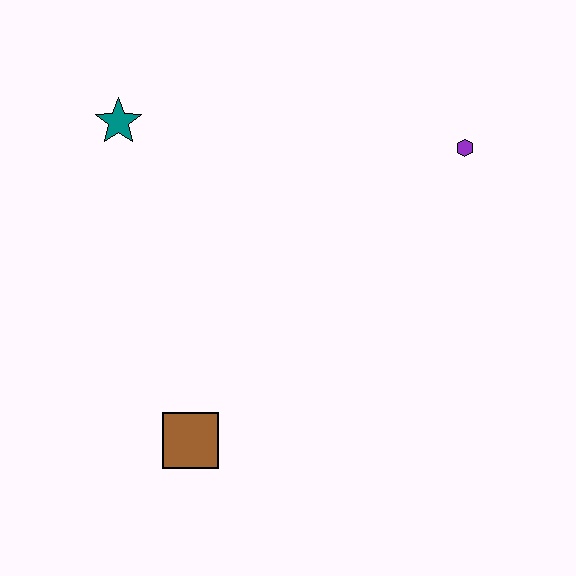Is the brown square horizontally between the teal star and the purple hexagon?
Yes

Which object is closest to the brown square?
The teal star is closest to the brown square.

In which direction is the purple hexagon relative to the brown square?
The purple hexagon is above the brown square.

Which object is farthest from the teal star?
The purple hexagon is farthest from the teal star.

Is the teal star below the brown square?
No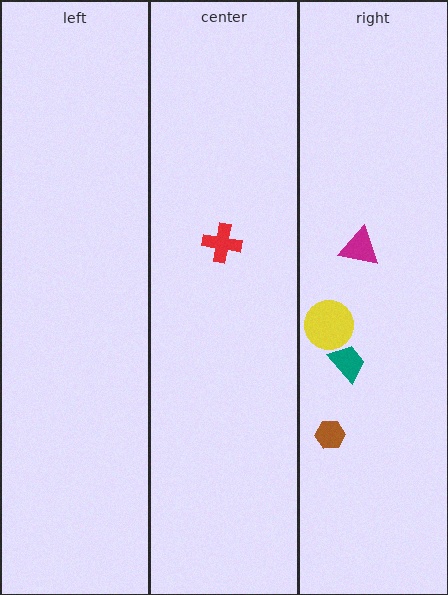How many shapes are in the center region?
1.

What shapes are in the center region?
The red cross.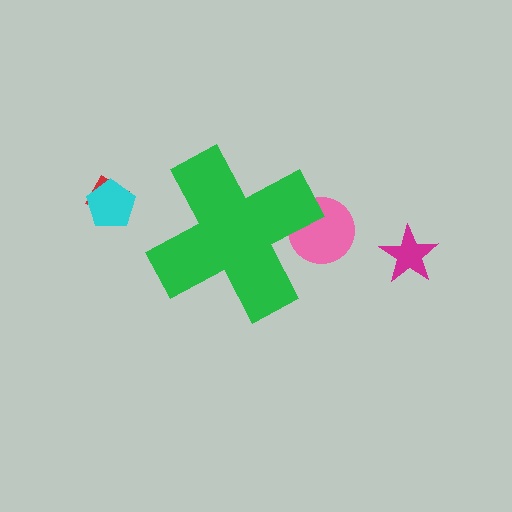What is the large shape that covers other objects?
A green cross.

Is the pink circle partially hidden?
Yes, the pink circle is partially hidden behind the green cross.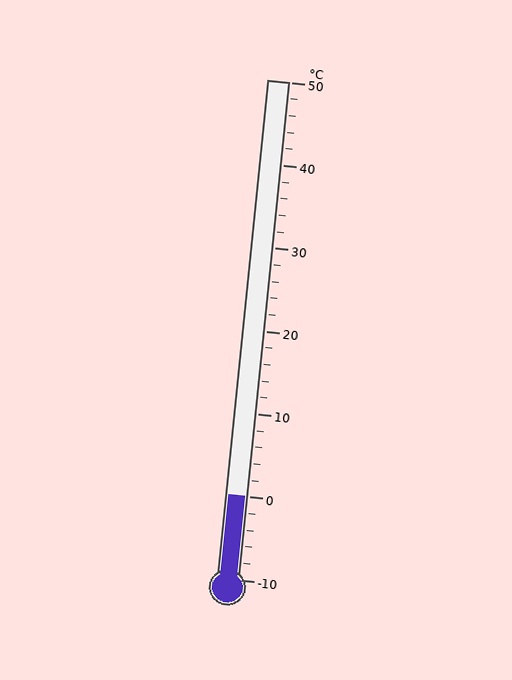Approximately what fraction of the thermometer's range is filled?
The thermometer is filled to approximately 15% of its range.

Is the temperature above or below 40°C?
The temperature is below 40°C.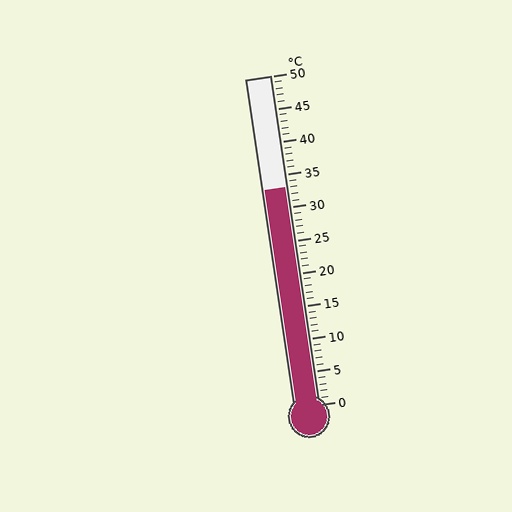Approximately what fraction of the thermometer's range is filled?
The thermometer is filled to approximately 65% of its range.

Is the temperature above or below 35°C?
The temperature is below 35°C.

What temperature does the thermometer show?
The thermometer shows approximately 33°C.